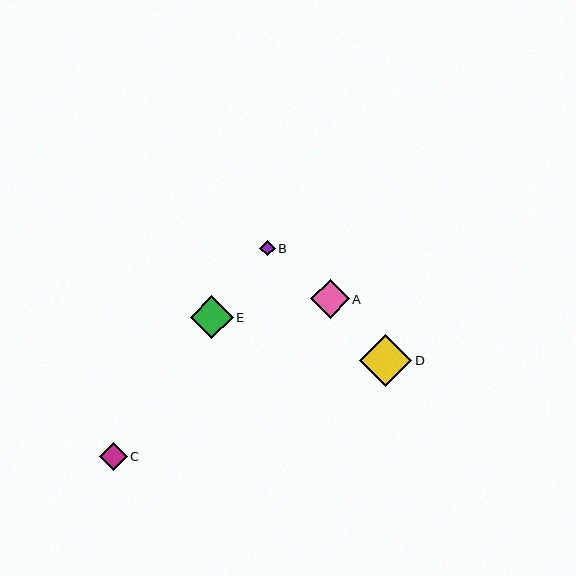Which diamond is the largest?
Diamond D is the largest with a size of approximately 53 pixels.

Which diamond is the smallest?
Diamond B is the smallest with a size of approximately 15 pixels.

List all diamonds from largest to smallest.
From largest to smallest: D, E, A, C, B.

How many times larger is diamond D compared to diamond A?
Diamond D is approximately 1.4 times the size of diamond A.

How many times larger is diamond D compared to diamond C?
Diamond D is approximately 1.9 times the size of diamond C.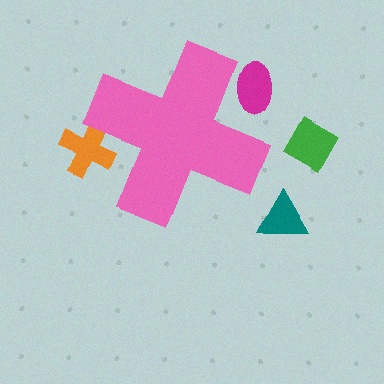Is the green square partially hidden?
No, the green square is fully visible.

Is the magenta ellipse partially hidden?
Yes, the magenta ellipse is partially hidden behind the pink cross.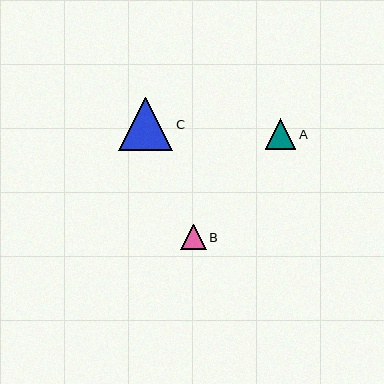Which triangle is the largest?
Triangle C is the largest with a size of approximately 54 pixels.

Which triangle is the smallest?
Triangle B is the smallest with a size of approximately 25 pixels.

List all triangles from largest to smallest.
From largest to smallest: C, A, B.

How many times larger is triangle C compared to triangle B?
Triangle C is approximately 2.1 times the size of triangle B.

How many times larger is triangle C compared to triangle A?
Triangle C is approximately 1.7 times the size of triangle A.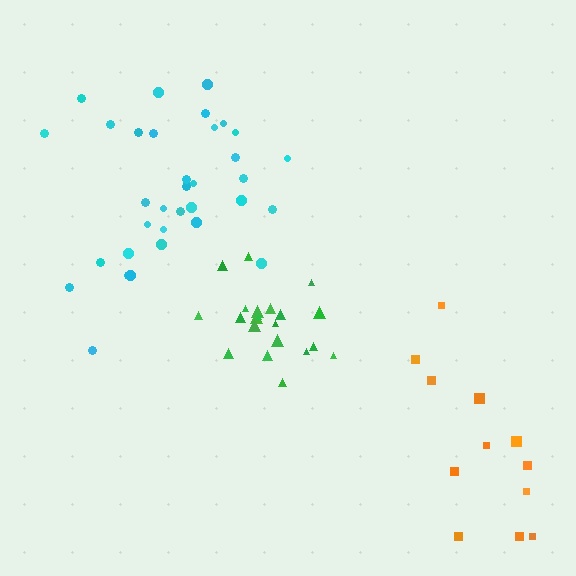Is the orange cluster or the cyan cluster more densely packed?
Cyan.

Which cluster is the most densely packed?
Green.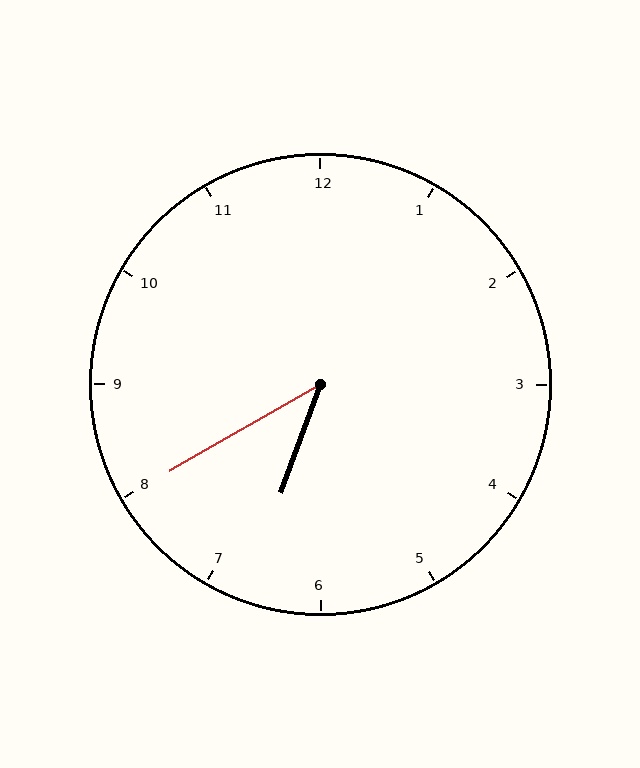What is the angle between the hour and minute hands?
Approximately 40 degrees.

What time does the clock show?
6:40.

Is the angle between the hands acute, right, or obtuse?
It is acute.